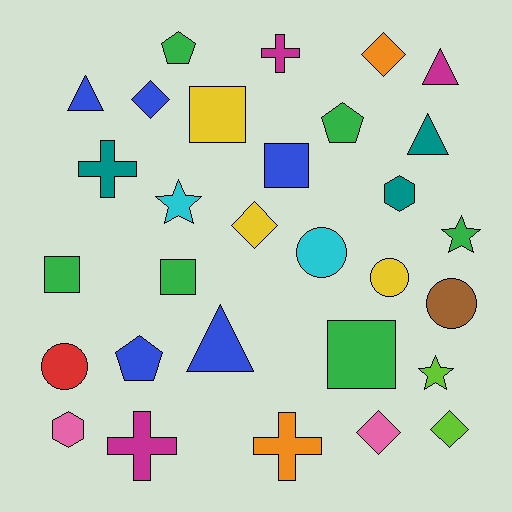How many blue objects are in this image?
There are 5 blue objects.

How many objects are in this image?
There are 30 objects.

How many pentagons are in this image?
There are 3 pentagons.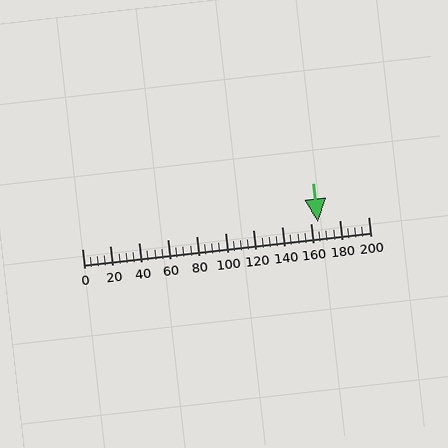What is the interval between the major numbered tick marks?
The major tick marks are spaced 20 units apart.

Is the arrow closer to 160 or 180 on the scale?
The arrow is closer to 160.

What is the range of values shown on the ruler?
The ruler shows values from 0 to 200.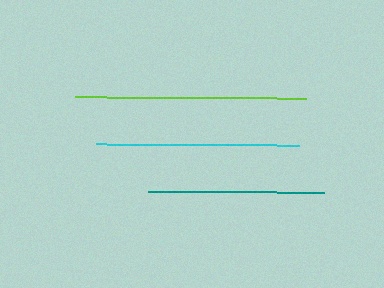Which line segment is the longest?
The lime line is the longest at approximately 231 pixels.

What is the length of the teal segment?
The teal segment is approximately 175 pixels long.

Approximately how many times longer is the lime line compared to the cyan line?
The lime line is approximately 1.1 times the length of the cyan line.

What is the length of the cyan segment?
The cyan segment is approximately 204 pixels long.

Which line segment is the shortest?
The teal line is the shortest at approximately 175 pixels.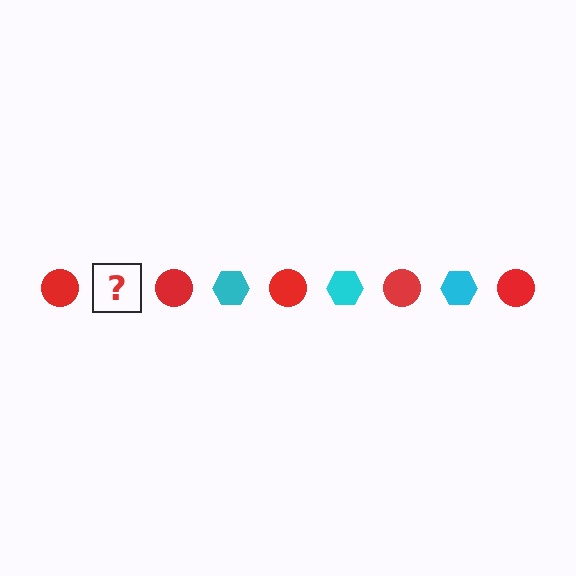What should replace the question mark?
The question mark should be replaced with a cyan hexagon.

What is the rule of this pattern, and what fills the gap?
The rule is that the pattern alternates between red circle and cyan hexagon. The gap should be filled with a cyan hexagon.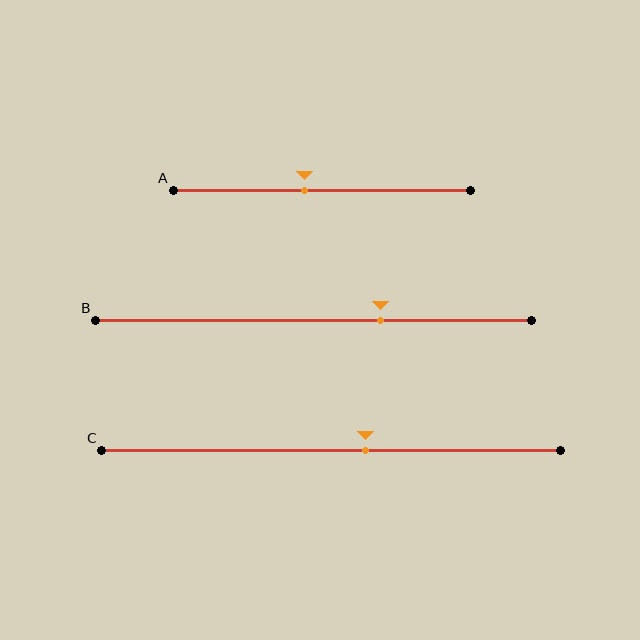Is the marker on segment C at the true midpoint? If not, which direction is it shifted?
No, the marker on segment C is shifted to the right by about 8% of the segment length.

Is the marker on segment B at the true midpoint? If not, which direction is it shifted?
No, the marker on segment B is shifted to the right by about 15% of the segment length.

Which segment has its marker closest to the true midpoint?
Segment A has its marker closest to the true midpoint.